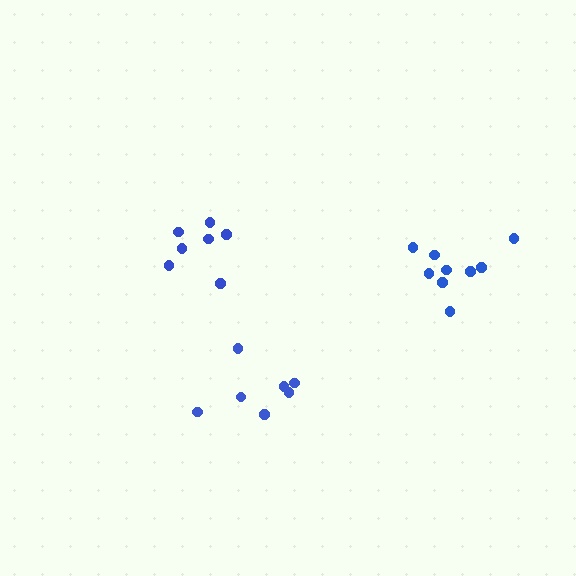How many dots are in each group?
Group 1: 7 dots, Group 2: 9 dots, Group 3: 7 dots (23 total).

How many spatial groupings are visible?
There are 3 spatial groupings.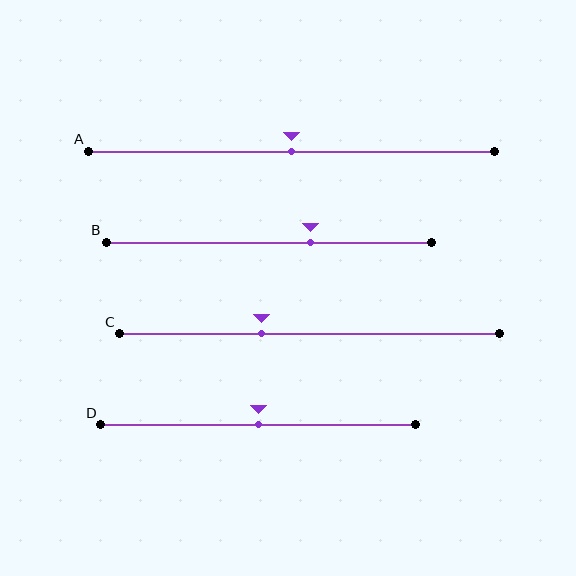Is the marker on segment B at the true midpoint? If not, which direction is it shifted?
No, the marker on segment B is shifted to the right by about 13% of the segment length.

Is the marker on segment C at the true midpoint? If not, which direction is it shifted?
No, the marker on segment C is shifted to the left by about 13% of the segment length.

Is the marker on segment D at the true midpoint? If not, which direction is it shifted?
Yes, the marker on segment D is at the true midpoint.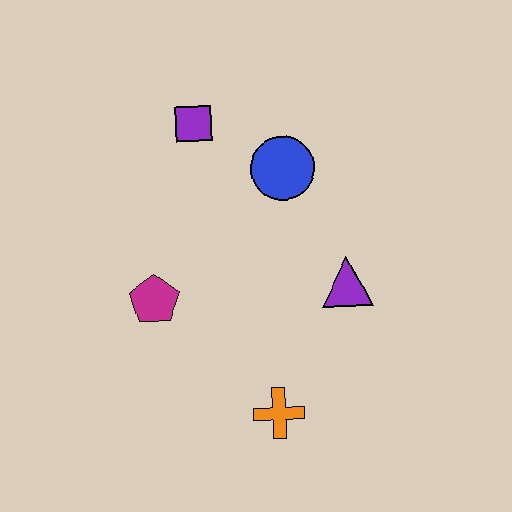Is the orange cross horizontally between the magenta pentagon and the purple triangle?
Yes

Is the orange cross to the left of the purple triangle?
Yes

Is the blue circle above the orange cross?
Yes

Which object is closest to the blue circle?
The purple square is closest to the blue circle.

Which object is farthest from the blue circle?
The orange cross is farthest from the blue circle.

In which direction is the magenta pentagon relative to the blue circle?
The magenta pentagon is to the left of the blue circle.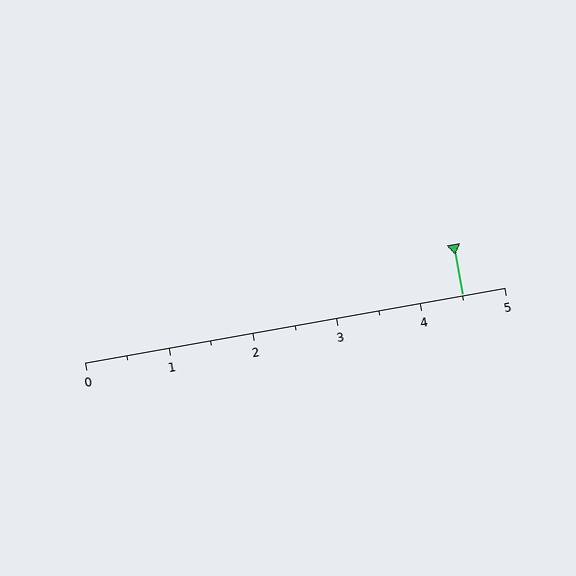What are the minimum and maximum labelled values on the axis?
The axis runs from 0 to 5.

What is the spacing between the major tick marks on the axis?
The major ticks are spaced 1 apart.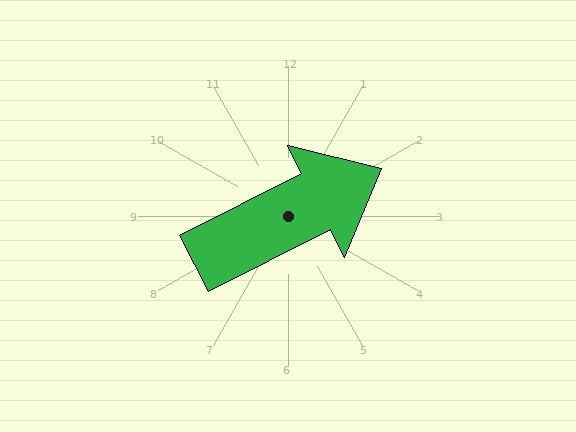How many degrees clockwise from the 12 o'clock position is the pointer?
Approximately 63 degrees.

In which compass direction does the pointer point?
Northeast.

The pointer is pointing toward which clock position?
Roughly 2 o'clock.